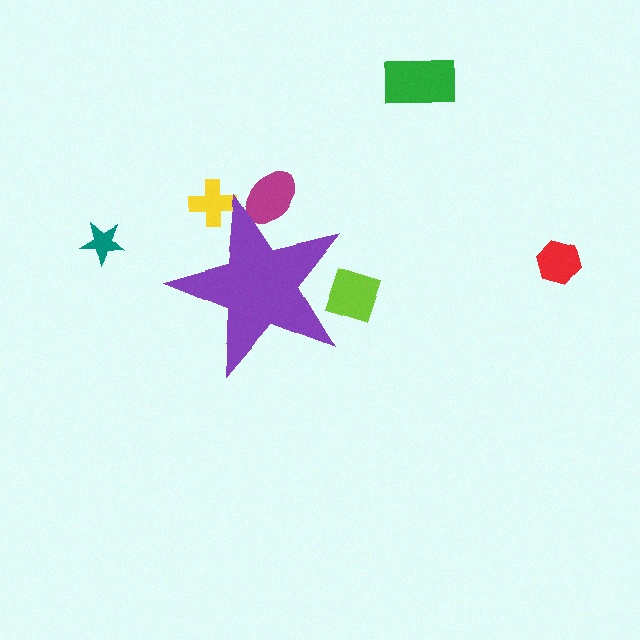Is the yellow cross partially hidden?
Yes, the yellow cross is partially hidden behind the purple star.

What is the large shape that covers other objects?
A purple star.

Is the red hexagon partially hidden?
No, the red hexagon is fully visible.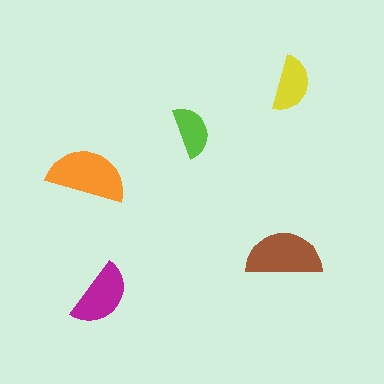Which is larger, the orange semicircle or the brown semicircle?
The orange one.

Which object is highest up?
The yellow semicircle is topmost.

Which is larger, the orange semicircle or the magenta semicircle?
The orange one.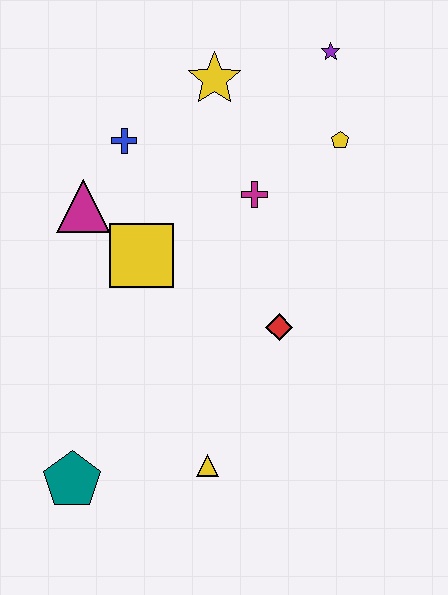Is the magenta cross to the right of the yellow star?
Yes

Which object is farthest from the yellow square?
The purple star is farthest from the yellow square.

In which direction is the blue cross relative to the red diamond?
The blue cross is above the red diamond.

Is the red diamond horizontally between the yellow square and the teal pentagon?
No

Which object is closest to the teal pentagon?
The yellow triangle is closest to the teal pentagon.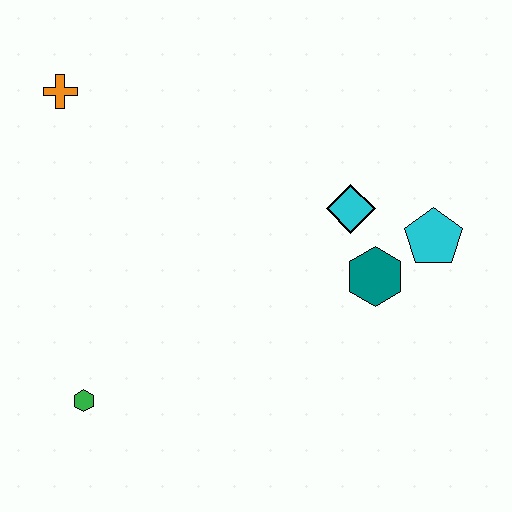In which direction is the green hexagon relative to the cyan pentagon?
The green hexagon is to the left of the cyan pentagon.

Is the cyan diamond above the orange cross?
No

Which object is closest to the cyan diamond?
The teal hexagon is closest to the cyan diamond.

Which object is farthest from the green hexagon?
The cyan pentagon is farthest from the green hexagon.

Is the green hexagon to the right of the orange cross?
Yes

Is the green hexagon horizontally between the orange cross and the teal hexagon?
Yes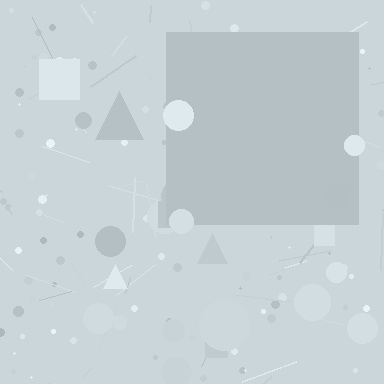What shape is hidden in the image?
A square is hidden in the image.